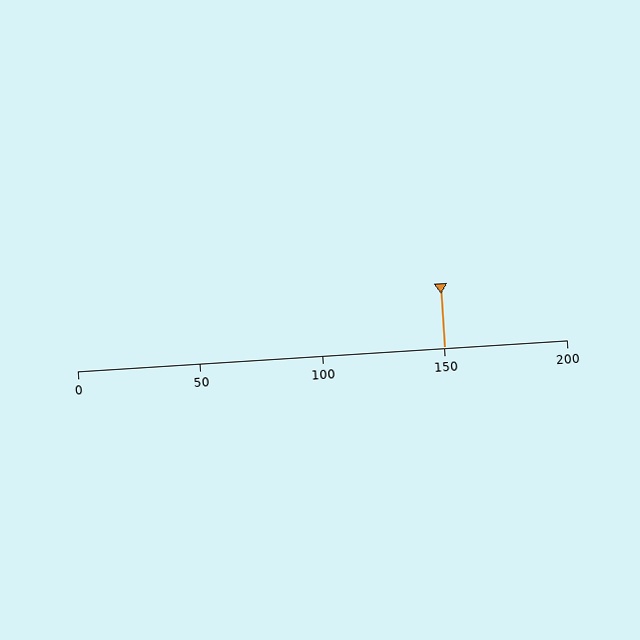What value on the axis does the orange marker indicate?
The marker indicates approximately 150.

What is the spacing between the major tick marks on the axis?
The major ticks are spaced 50 apart.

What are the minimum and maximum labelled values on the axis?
The axis runs from 0 to 200.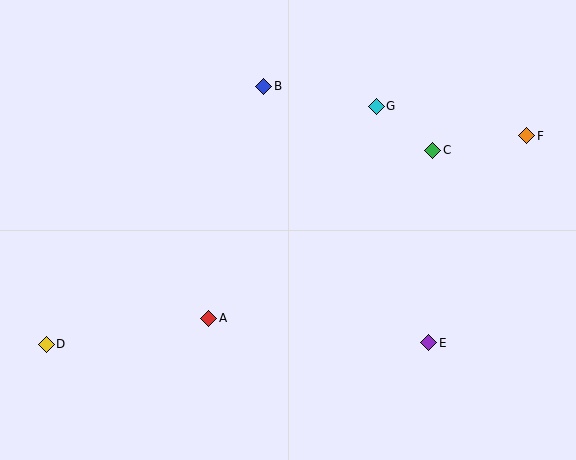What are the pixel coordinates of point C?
Point C is at (433, 150).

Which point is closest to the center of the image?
Point A at (209, 318) is closest to the center.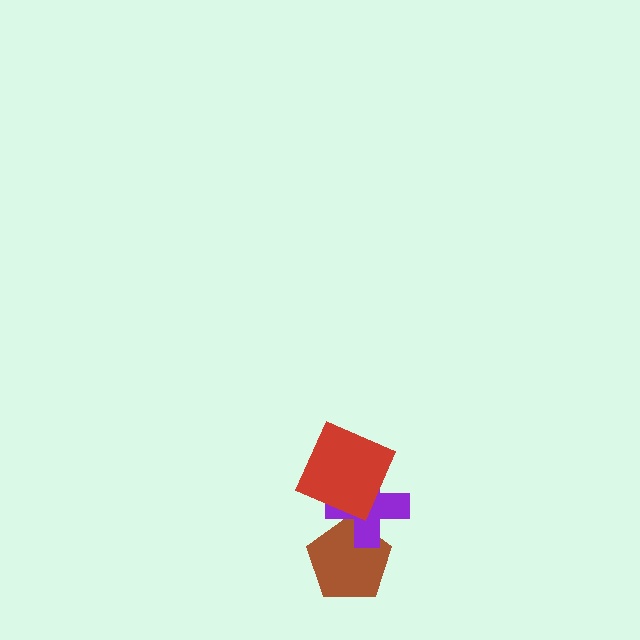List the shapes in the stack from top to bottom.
From top to bottom: the red square, the purple cross, the brown pentagon.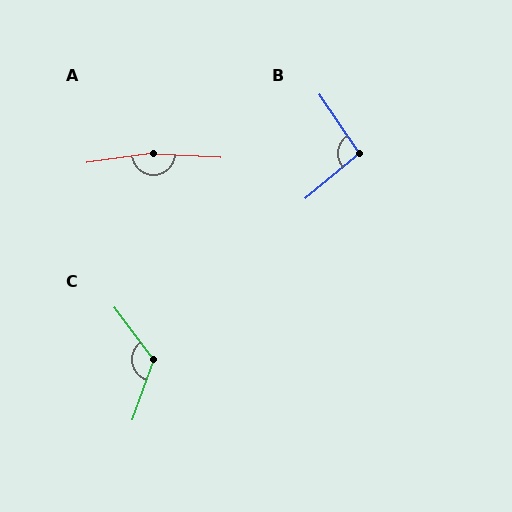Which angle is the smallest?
B, at approximately 95 degrees.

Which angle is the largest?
A, at approximately 169 degrees.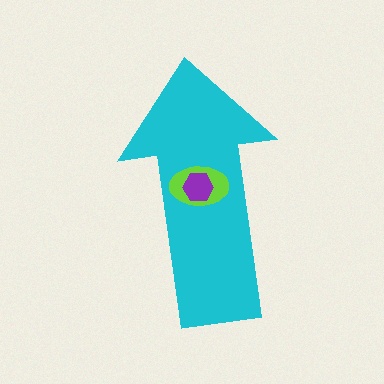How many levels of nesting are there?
3.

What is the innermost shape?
The purple hexagon.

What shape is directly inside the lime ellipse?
The purple hexagon.